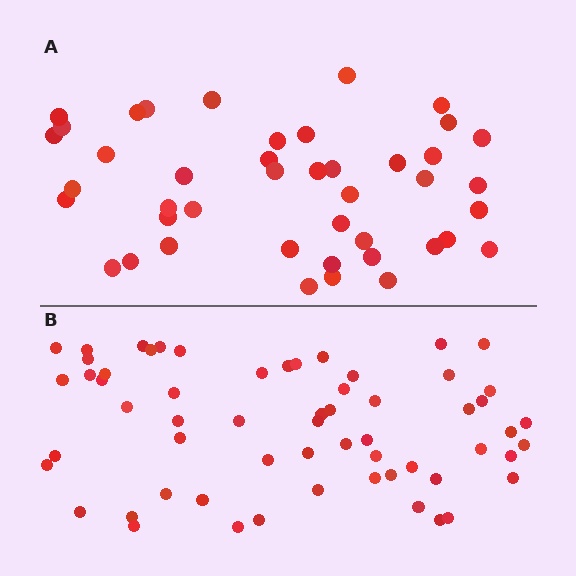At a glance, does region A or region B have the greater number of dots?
Region B (the bottom region) has more dots.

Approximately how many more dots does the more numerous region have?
Region B has approximately 15 more dots than region A.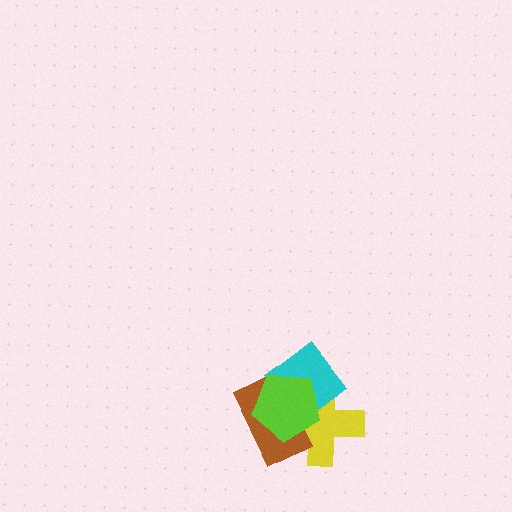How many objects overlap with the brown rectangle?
3 objects overlap with the brown rectangle.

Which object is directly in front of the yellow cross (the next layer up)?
The brown rectangle is directly in front of the yellow cross.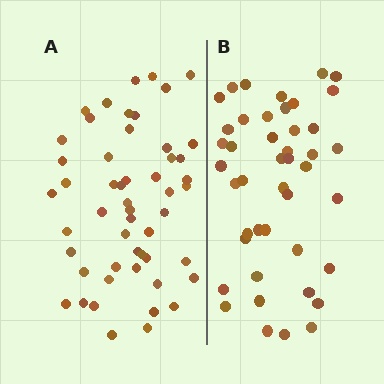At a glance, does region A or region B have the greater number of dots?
Region A (the left region) has more dots.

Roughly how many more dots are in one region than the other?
Region A has roughly 8 or so more dots than region B.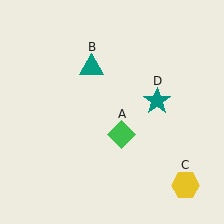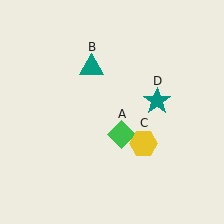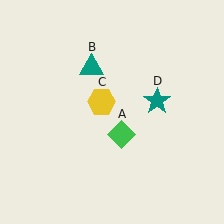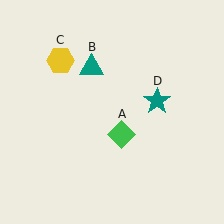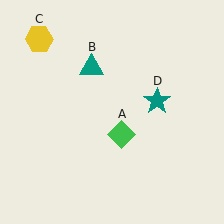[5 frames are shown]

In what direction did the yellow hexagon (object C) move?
The yellow hexagon (object C) moved up and to the left.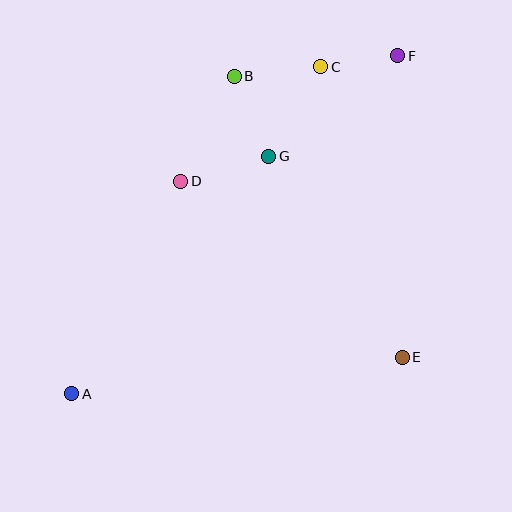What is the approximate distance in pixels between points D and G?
The distance between D and G is approximately 92 pixels.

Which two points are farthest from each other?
Points A and F are farthest from each other.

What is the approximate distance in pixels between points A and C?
The distance between A and C is approximately 411 pixels.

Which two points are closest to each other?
Points C and F are closest to each other.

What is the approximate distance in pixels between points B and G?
The distance between B and G is approximately 87 pixels.